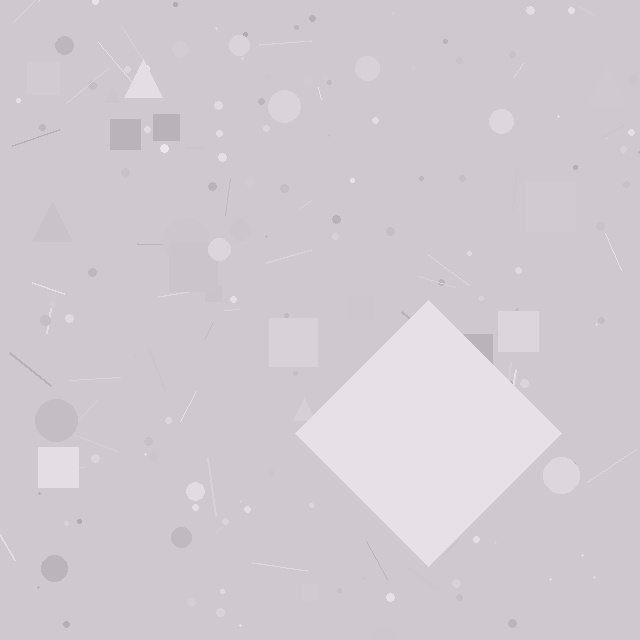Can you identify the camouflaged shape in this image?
The camouflaged shape is a diamond.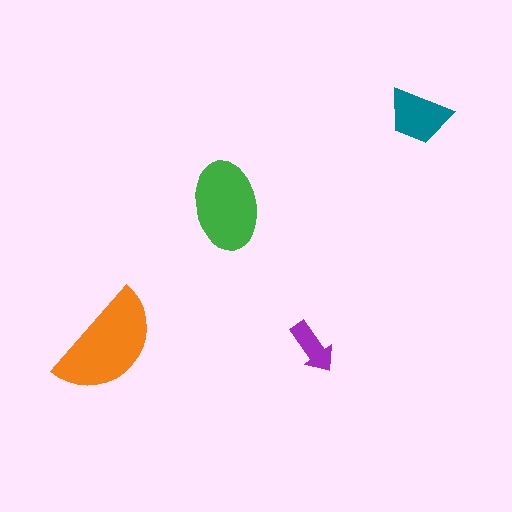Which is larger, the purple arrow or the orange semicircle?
The orange semicircle.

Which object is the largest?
The orange semicircle.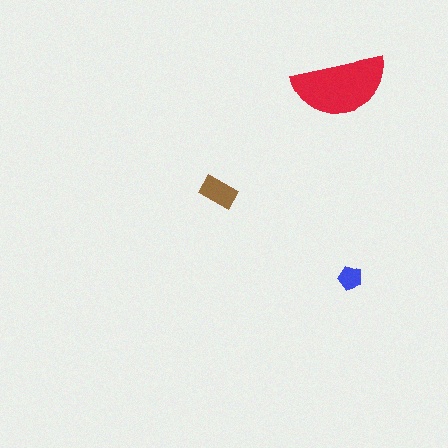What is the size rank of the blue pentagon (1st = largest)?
3rd.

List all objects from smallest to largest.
The blue pentagon, the brown rectangle, the red semicircle.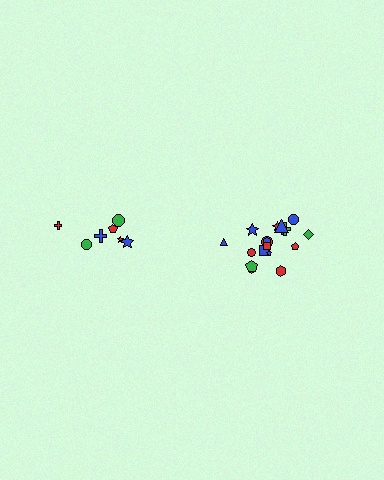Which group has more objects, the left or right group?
The right group.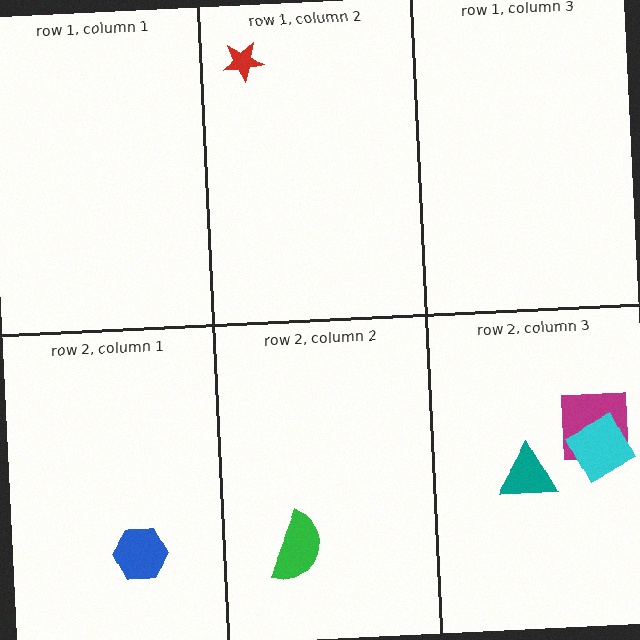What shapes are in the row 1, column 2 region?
The red star.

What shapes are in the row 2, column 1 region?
The blue hexagon.